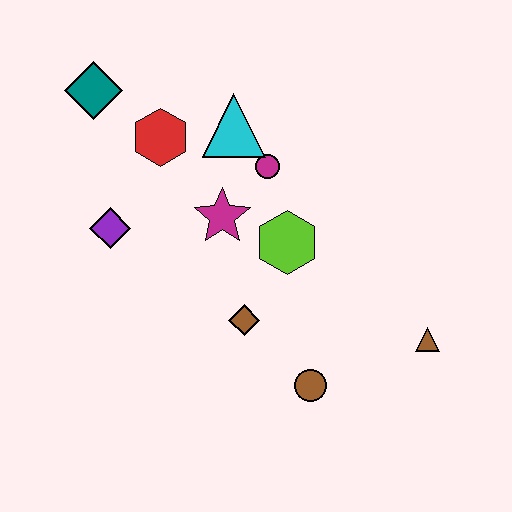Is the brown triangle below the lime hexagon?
Yes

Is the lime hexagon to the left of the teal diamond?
No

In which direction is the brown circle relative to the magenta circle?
The brown circle is below the magenta circle.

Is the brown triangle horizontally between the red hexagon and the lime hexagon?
No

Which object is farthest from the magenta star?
The brown triangle is farthest from the magenta star.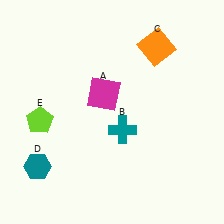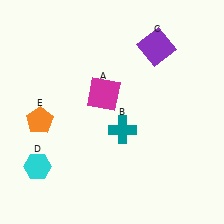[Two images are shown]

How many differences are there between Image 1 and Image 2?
There are 3 differences between the two images.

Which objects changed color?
C changed from orange to purple. D changed from teal to cyan. E changed from lime to orange.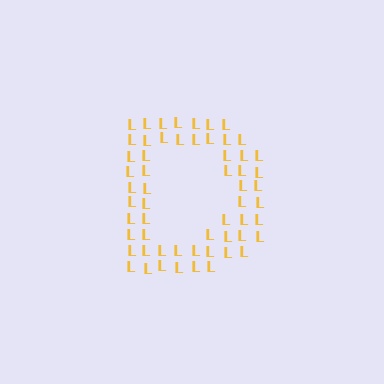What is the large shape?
The large shape is the letter D.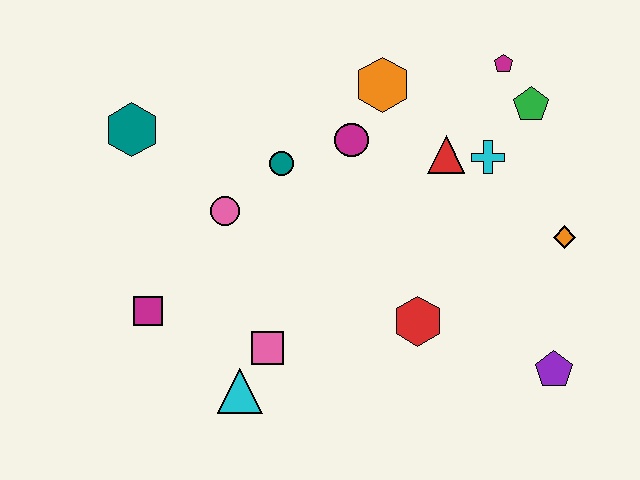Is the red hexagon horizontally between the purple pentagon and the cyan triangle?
Yes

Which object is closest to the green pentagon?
The magenta pentagon is closest to the green pentagon.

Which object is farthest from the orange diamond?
The teal hexagon is farthest from the orange diamond.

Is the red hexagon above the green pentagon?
No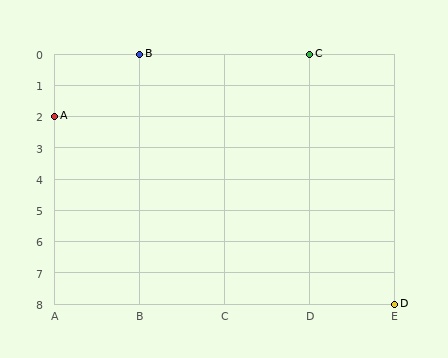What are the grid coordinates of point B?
Point B is at grid coordinates (B, 0).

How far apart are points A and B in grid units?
Points A and B are 1 column and 2 rows apart (about 2.2 grid units diagonally).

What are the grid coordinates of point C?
Point C is at grid coordinates (D, 0).